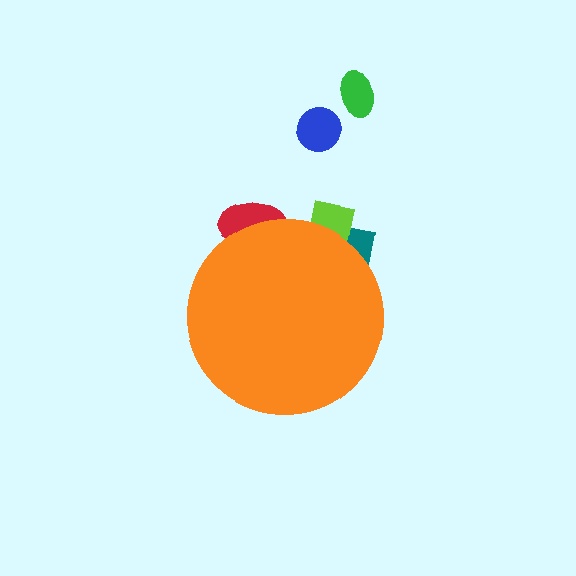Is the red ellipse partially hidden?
Yes, the red ellipse is partially hidden behind the orange circle.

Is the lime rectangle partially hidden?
Yes, the lime rectangle is partially hidden behind the orange circle.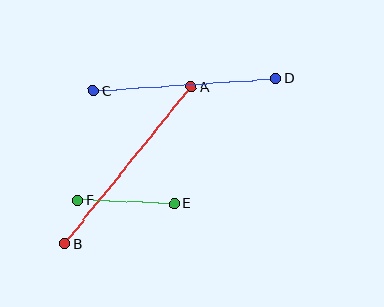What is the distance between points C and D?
The distance is approximately 183 pixels.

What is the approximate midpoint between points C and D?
The midpoint is at approximately (185, 85) pixels.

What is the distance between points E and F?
The distance is approximately 96 pixels.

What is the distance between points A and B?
The distance is approximately 202 pixels.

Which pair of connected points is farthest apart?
Points A and B are farthest apart.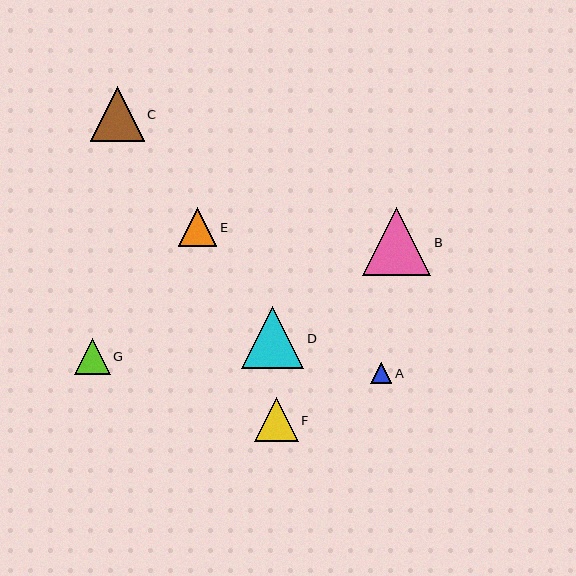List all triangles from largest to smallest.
From largest to smallest: B, D, C, F, E, G, A.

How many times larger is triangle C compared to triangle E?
Triangle C is approximately 1.4 times the size of triangle E.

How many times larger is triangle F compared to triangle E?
Triangle F is approximately 1.1 times the size of triangle E.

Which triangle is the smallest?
Triangle A is the smallest with a size of approximately 21 pixels.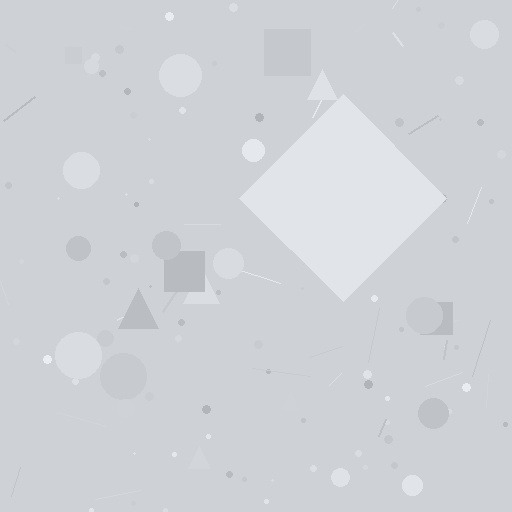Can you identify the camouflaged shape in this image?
The camouflaged shape is a diamond.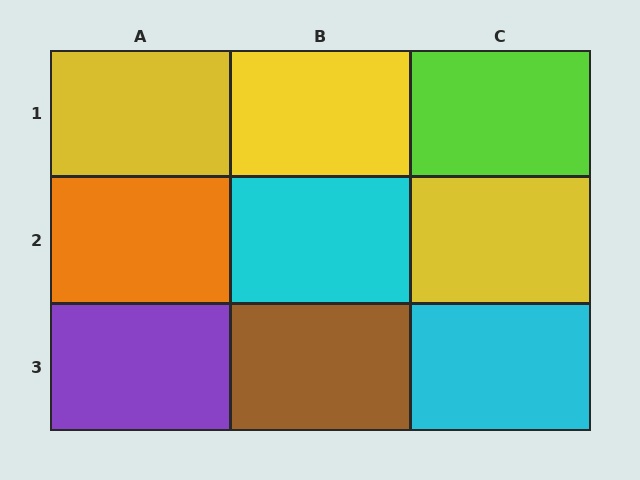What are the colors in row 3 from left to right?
Purple, brown, cyan.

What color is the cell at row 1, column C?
Lime.